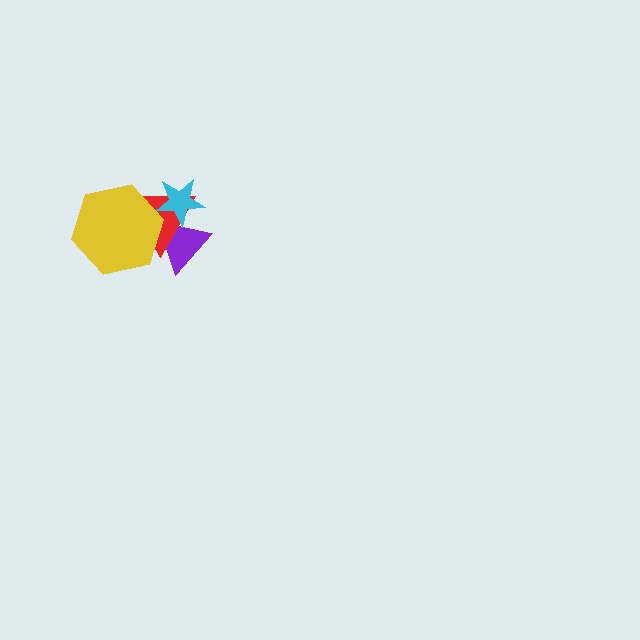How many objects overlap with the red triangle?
3 objects overlap with the red triangle.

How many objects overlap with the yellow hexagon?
2 objects overlap with the yellow hexagon.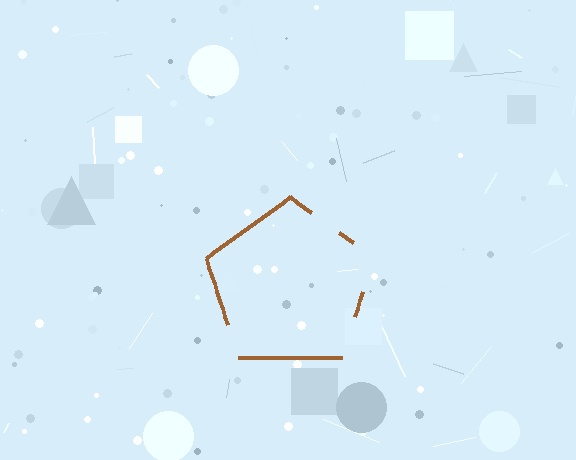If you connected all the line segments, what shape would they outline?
They would outline a pentagon.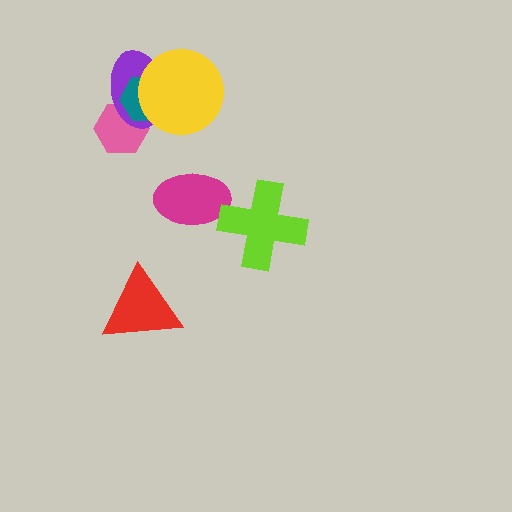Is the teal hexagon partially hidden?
Yes, it is partially covered by another shape.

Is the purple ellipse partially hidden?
Yes, it is partially covered by another shape.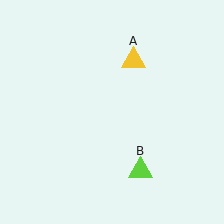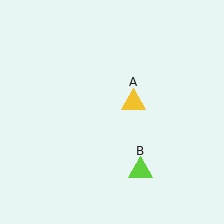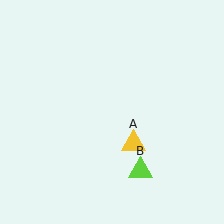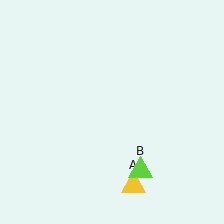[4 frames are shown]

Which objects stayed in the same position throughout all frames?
Lime triangle (object B) remained stationary.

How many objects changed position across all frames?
1 object changed position: yellow triangle (object A).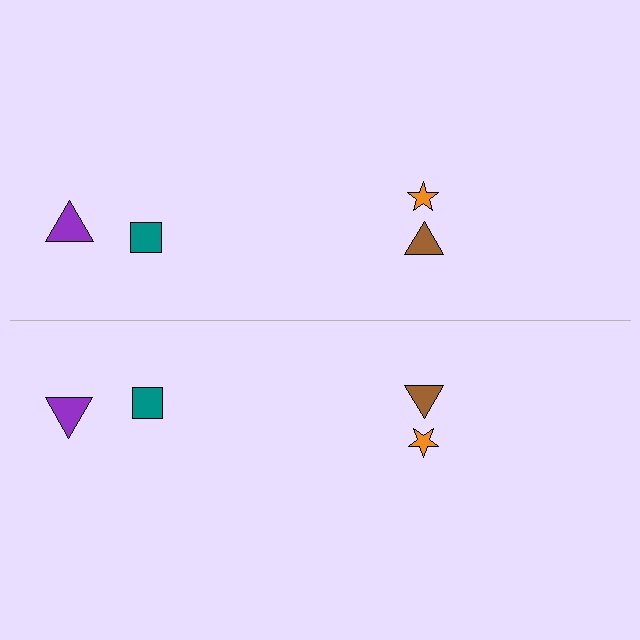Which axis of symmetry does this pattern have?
The pattern has a horizontal axis of symmetry running through the center of the image.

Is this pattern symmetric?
Yes, this pattern has bilateral (reflection) symmetry.